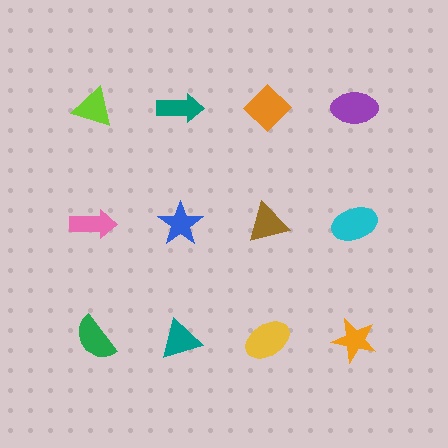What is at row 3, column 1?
A green semicircle.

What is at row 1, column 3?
An orange diamond.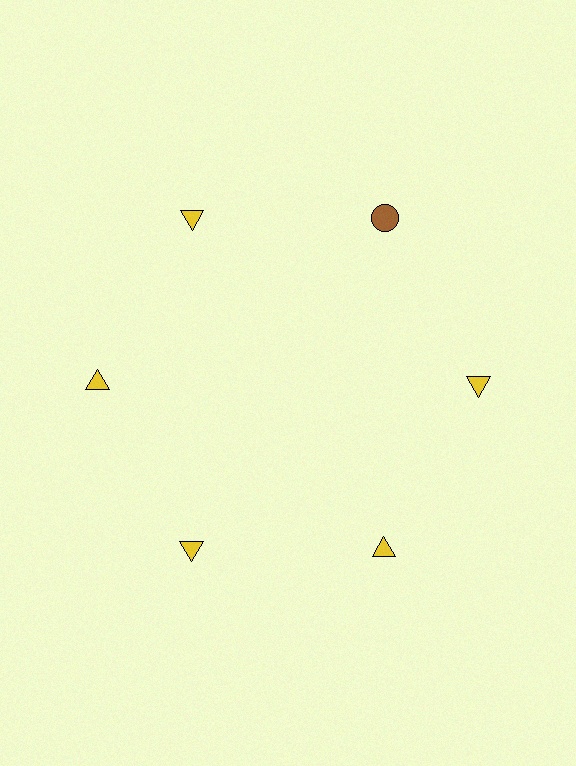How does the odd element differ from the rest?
It differs in both color (brown instead of yellow) and shape (circle instead of triangle).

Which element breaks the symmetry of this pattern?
The brown circle at roughly the 1 o'clock position breaks the symmetry. All other shapes are yellow triangles.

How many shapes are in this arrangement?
There are 6 shapes arranged in a ring pattern.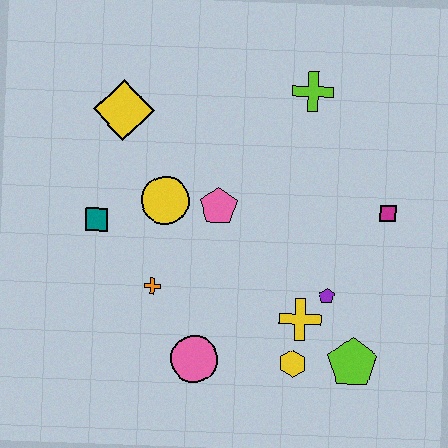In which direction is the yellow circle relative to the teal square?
The yellow circle is to the right of the teal square.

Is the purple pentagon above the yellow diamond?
No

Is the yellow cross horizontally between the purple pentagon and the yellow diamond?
Yes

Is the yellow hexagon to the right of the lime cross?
No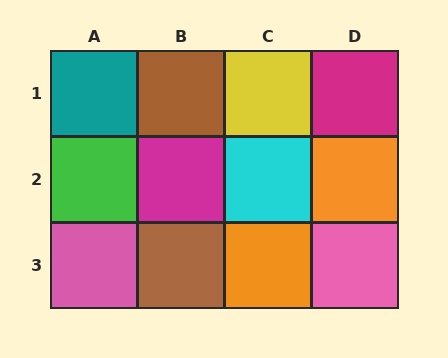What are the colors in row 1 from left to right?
Teal, brown, yellow, magenta.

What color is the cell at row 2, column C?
Cyan.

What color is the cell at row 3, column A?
Pink.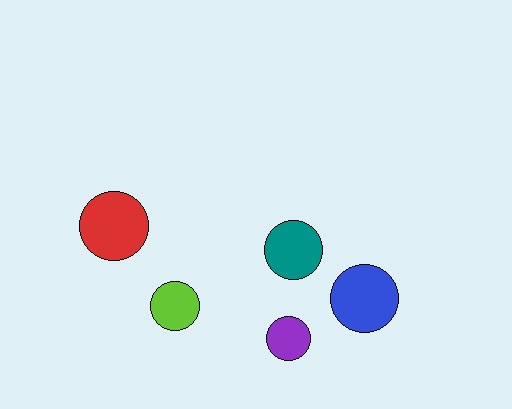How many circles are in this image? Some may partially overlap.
There are 5 circles.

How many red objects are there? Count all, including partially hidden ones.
There is 1 red object.